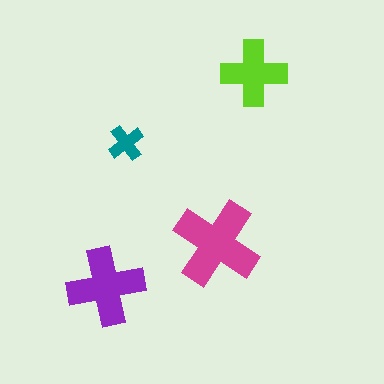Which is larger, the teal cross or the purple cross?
The purple one.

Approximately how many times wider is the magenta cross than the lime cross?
About 1.5 times wider.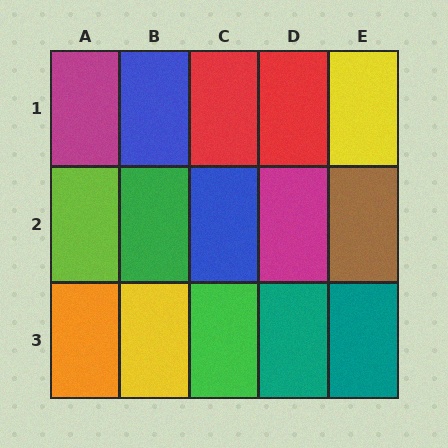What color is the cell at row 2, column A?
Lime.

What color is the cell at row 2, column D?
Magenta.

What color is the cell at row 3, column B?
Yellow.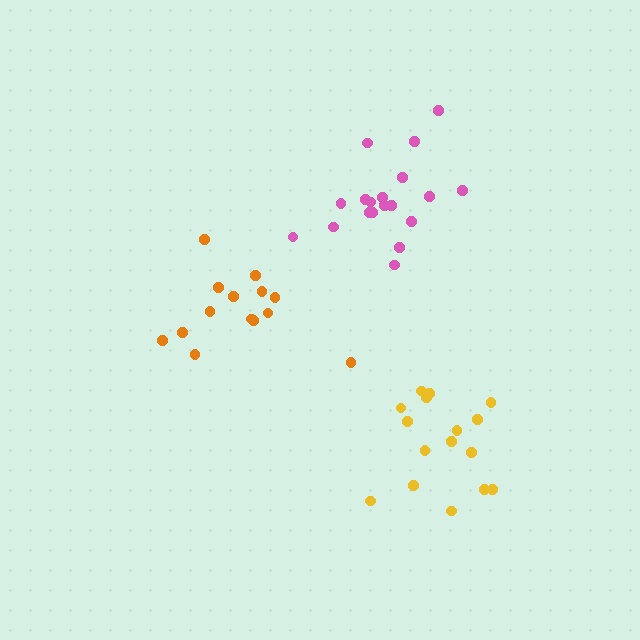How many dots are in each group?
Group 1: 16 dots, Group 2: 14 dots, Group 3: 19 dots (49 total).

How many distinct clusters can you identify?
There are 3 distinct clusters.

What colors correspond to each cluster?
The clusters are colored: yellow, orange, pink.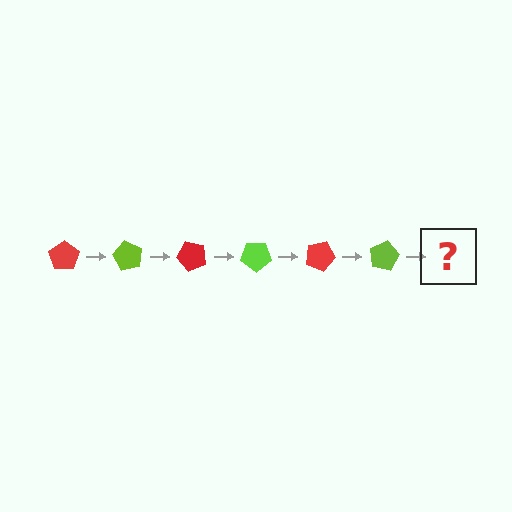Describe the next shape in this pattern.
It should be a red pentagon, rotated 360 degrees from the start.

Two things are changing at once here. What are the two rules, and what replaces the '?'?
The two rules are that it rotates 60 degrees each step and the color cycles through red and lime. The '?' should be a red pentagon, rotated 360 degrees from the start.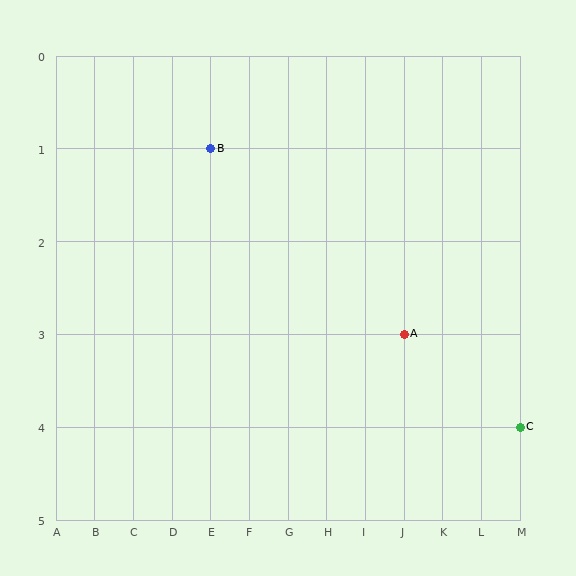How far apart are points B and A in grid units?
Points B and A are 5 columns and 2 rows apart (about 5.4 grid units diagonally).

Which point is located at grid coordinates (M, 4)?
Point C is at (M, 4).